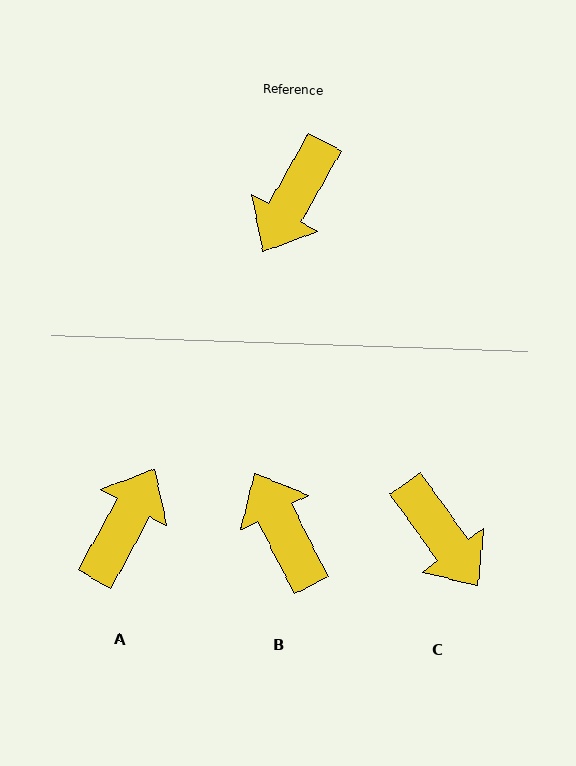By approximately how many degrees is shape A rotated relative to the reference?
Approximately 179 degrees clockwise.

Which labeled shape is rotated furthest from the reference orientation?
A, about 179 degrees away.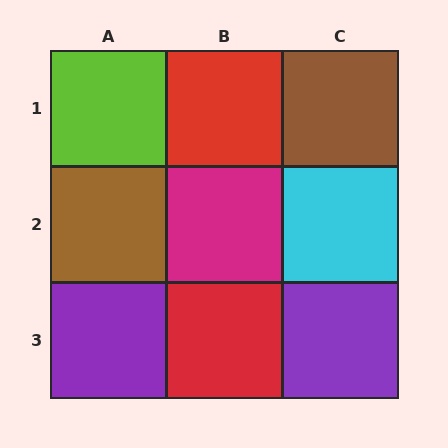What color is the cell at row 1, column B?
Red.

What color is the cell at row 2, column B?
Magenta.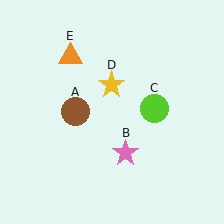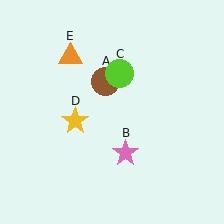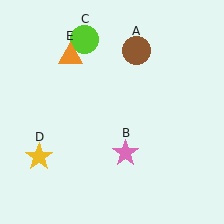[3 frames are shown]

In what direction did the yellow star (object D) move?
The yellow star (object D) moved down and to the left.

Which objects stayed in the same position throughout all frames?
Pink star (object B) and orange triangle (object E) remained stationary.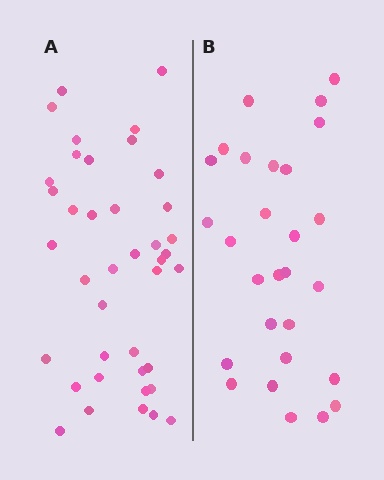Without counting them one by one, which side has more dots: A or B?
Region A (the left region) has more dots.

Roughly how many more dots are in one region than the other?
Region A has roughly 12 or so more dots than region B.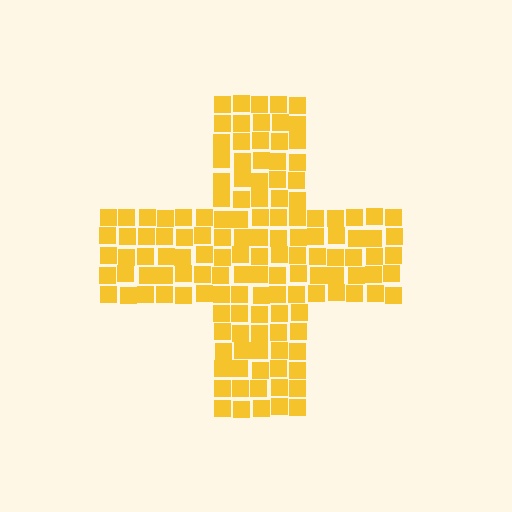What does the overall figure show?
The overall figure shows a cross.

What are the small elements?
The small elements are squares.